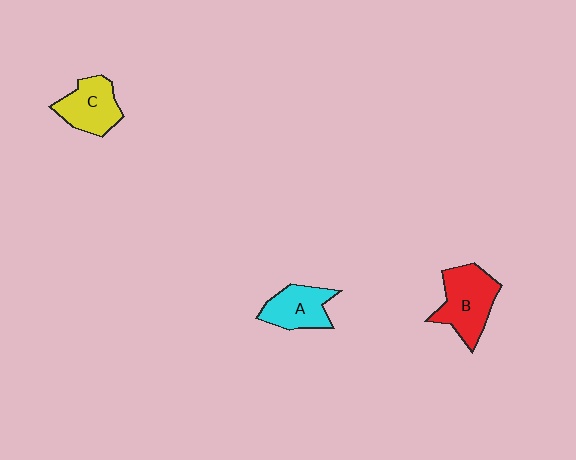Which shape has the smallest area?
Shape A (cyan).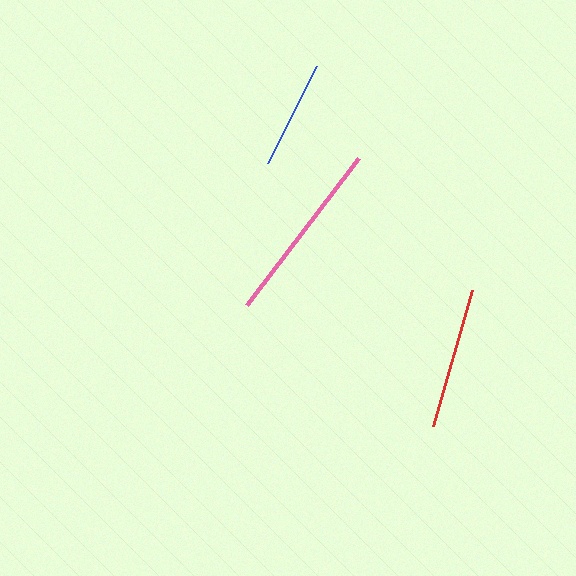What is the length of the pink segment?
The pink segment is approximately 185 pixels long.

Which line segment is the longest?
The pink line is the longest at approximately 185 pixels.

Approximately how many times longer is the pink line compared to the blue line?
The pink line is approximately 1.7 times the length of the blue line.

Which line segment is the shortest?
The blue line is the shortest at approximately 109 pixels.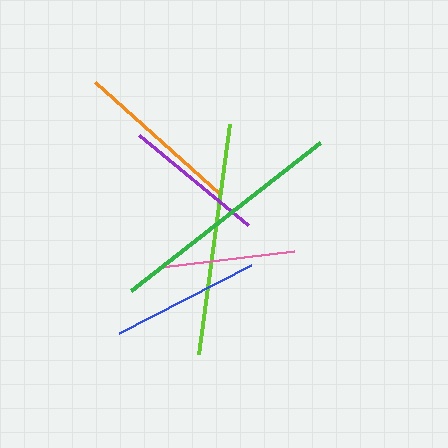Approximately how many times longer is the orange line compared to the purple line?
The orange line is approximately 1.2 times the length of the purple line.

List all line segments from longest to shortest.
From longest to shortest: green, lime, orange, blue, purple, pink.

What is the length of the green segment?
The green segment is approximately 240 pixels long.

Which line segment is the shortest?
The pink line is the shortest at approximately 134 pixels.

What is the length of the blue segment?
The blue segment is approximately 149 pixels long.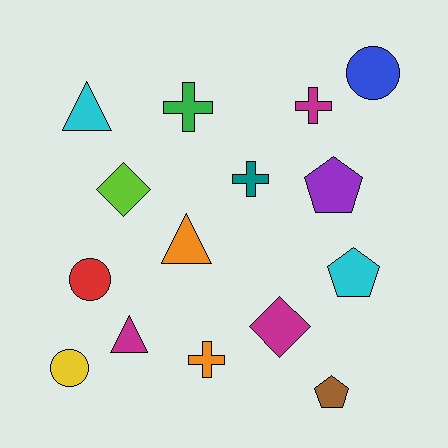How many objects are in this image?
There are 15 objects.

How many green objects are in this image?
There is 1 green object.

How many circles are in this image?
There are 3 circles.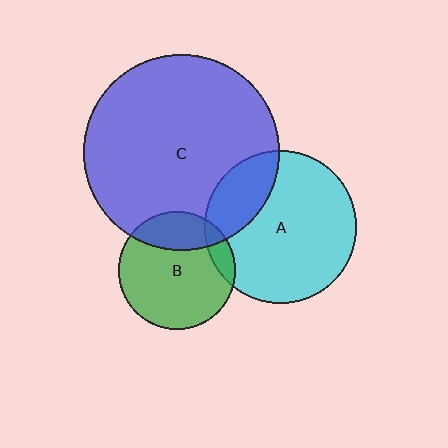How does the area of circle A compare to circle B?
Approximately 1.7 times.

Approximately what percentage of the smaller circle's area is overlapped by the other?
Approximately 25%.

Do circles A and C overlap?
Yes.